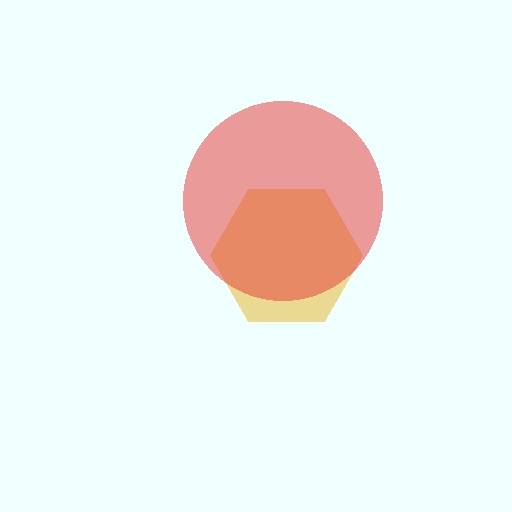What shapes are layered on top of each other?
The layered shapes are: a yellow hexagon, a red circle.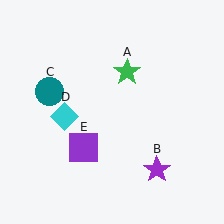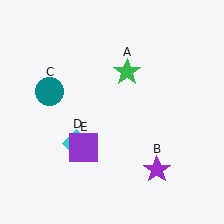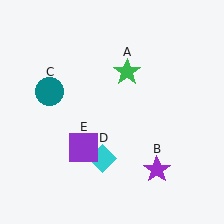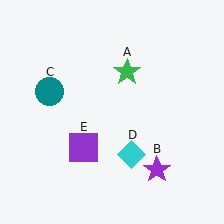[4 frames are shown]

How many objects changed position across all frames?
1 object changed position: cyan diamond (object D).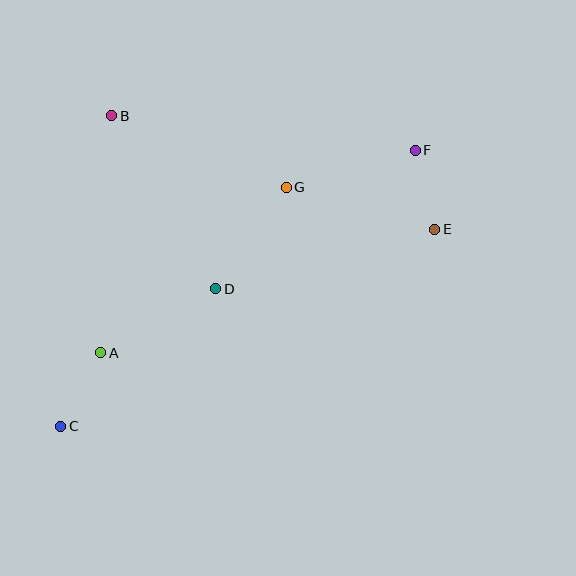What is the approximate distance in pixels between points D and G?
The distance between D and G is approximately 124 pixels.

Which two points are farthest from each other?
Points C and F are farthest from each other.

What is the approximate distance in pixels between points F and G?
The distance between F and G is approximately 134 pixels.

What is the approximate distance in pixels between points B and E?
The distance between B and E is approximately 343 pixels.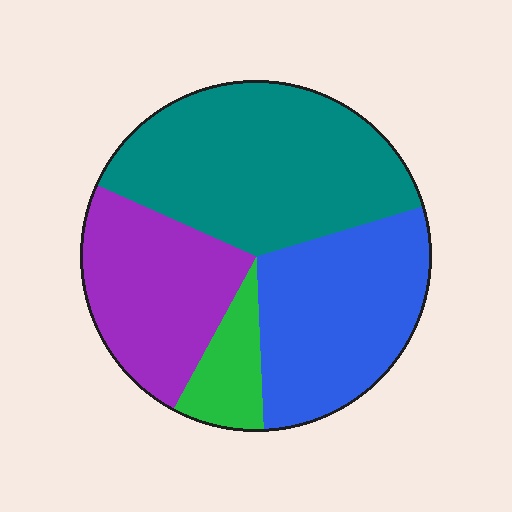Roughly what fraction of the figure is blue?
Blue covers 29% of the figure.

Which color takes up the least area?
Green, at roughly 10%.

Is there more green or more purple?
Purple.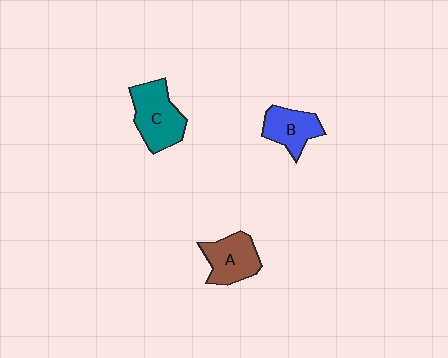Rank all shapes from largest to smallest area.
From largest to smallest: C (teal), A (brown), B (blue).